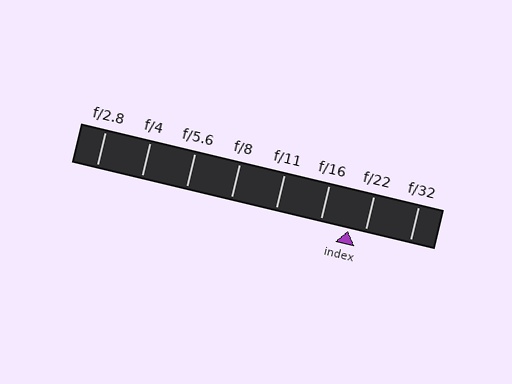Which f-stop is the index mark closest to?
The index mark is closest to f/22.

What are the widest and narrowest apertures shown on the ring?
The widest aperture shown is f/2.8 and the narrowest is f/32.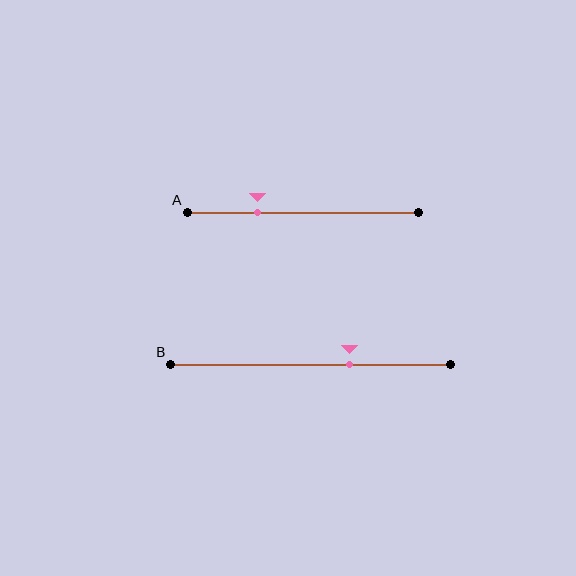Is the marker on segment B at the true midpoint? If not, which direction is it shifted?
No, the marker on segment B is shifted to the right by about 14% of the segment length.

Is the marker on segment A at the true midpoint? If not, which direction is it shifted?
No, the marker on segment A is shifted to the left by about 20% of the segment length.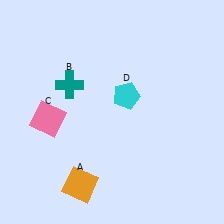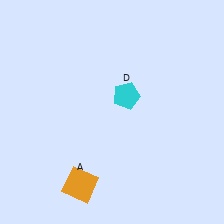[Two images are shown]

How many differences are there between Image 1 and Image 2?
There are 2 differences between the two images.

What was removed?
The pink square (C), the teal cross (B) were removed in Image 2.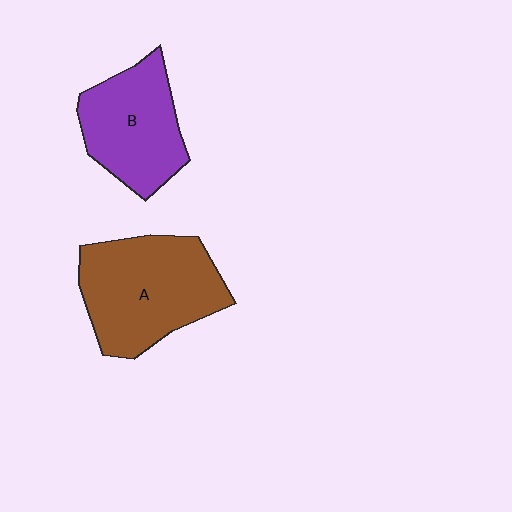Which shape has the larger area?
Shape A (brown).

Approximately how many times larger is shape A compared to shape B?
Approximately 1.3 times.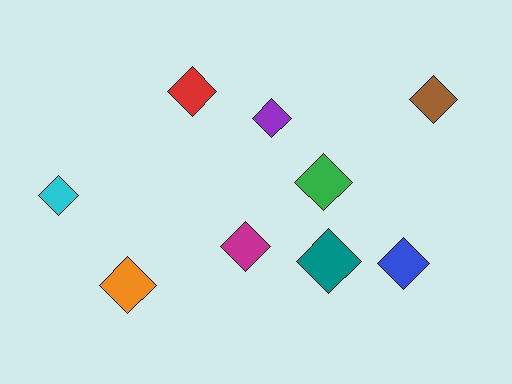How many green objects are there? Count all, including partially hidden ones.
There is 1 green object.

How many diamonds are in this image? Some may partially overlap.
There are 9 diamonds.